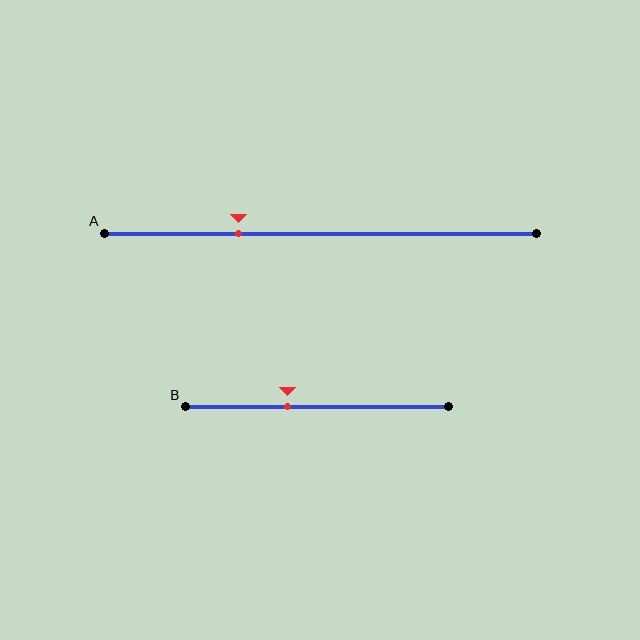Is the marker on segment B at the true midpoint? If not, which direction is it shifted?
No, the marker on segment B is shifted to the left by about 11% of the segment length.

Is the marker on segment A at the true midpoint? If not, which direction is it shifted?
No, the marker on segment A is shifted to the left by about 19% of the segment length.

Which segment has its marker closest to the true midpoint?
Segment B has its marker closest to the true midpoint.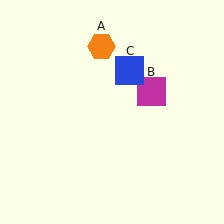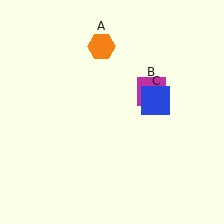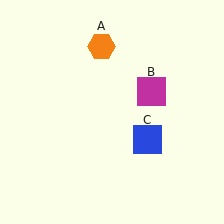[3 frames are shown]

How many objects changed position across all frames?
1 object changed position: blue square (object C).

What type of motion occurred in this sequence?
The blue square (object C) rotated clockwise around the center of the scene.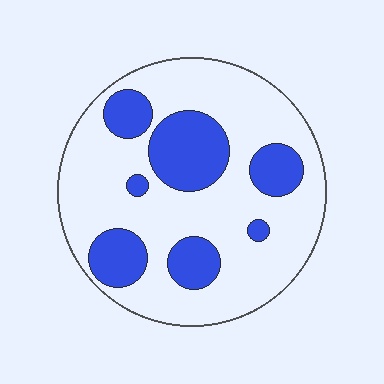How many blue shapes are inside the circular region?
7.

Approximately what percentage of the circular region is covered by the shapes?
Approximately 25%.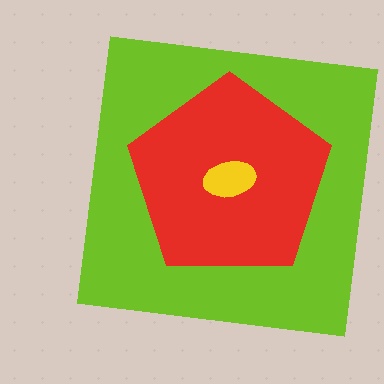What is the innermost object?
The yellow ellipse.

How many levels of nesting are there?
3.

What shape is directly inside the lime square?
The red pentagon.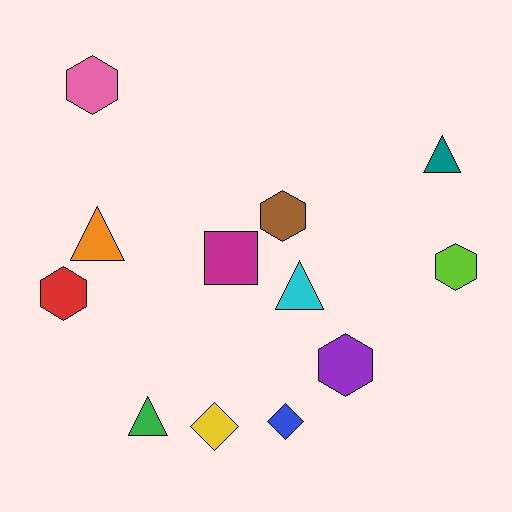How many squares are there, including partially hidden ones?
There is 1 square.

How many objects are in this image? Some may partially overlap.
There are 12 objects.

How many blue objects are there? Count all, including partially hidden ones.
There is 1 blue object.